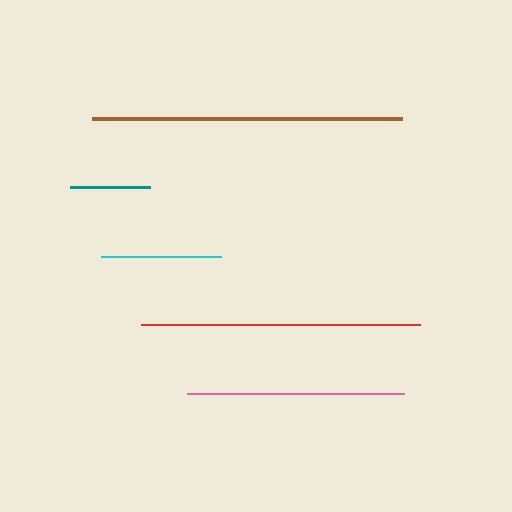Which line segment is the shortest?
The teal line is the shortest at approximately 79 pixels.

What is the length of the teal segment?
The teal segment is approximately 79 pixels long.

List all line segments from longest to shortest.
From longest to shortest: brown, red, pink, cyan, teal.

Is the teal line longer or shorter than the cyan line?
The cyan line is longer than the teal line.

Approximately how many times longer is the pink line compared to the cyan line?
The pink line is approximately 1.8 times the length of the cyan line.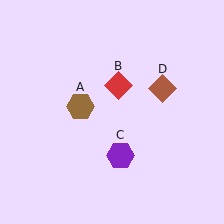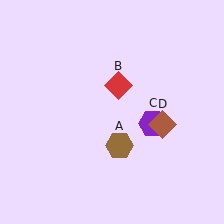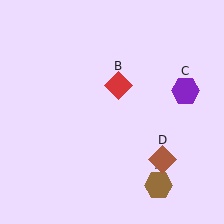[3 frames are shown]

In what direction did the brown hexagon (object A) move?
The brown hexagon (object A) moved down and to the right.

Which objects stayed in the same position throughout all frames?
Red diamond (object B) remained stationary.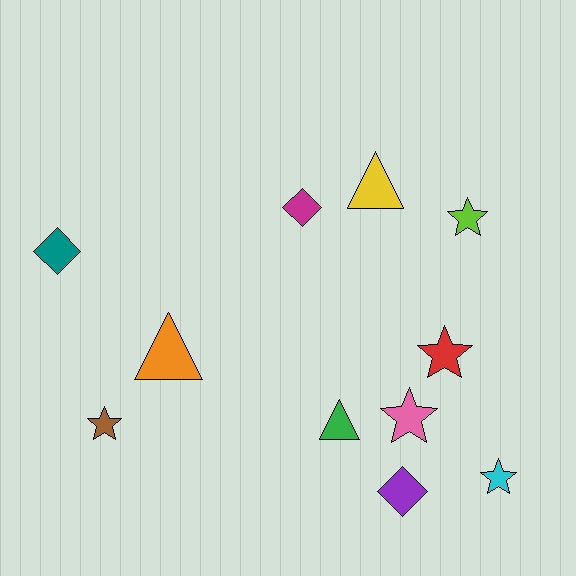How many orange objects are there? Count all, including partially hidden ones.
There is 1 orange object.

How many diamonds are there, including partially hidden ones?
There are 3 diamonds.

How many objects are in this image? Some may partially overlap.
There are 11 objects.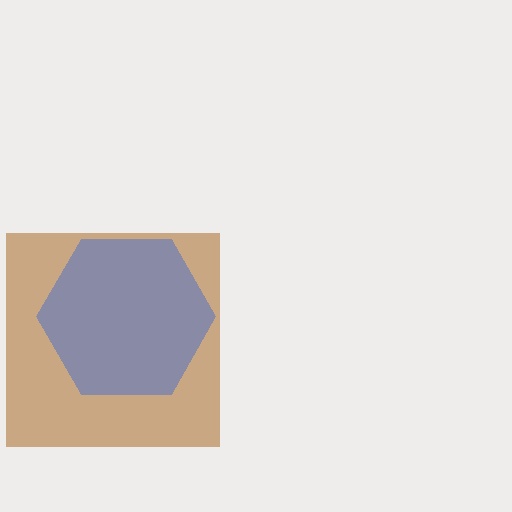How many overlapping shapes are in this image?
There are 2 overlapping shapes in the image.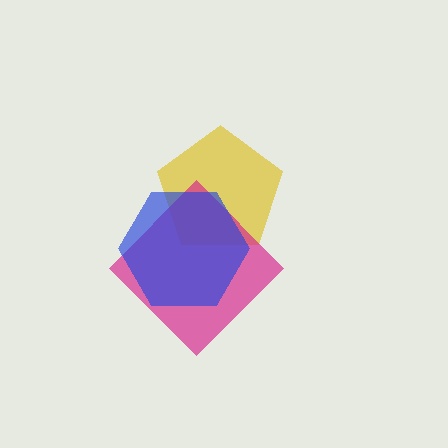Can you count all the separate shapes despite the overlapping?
Yes, there are 3 separate shapes.